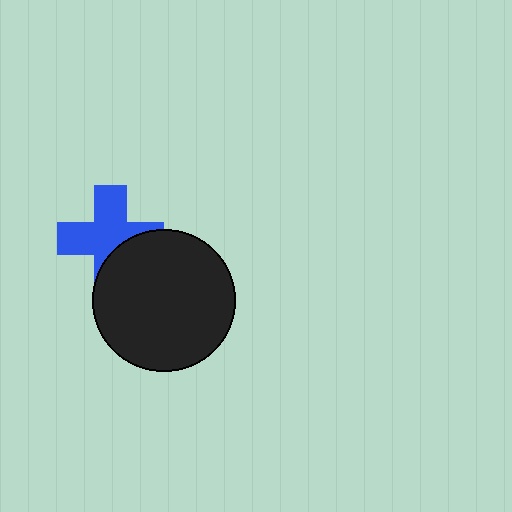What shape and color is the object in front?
The object in front is a black circle.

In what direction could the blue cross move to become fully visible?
The blue cross could move toward the upper-left. That would shift it out from behind the black circle entirely.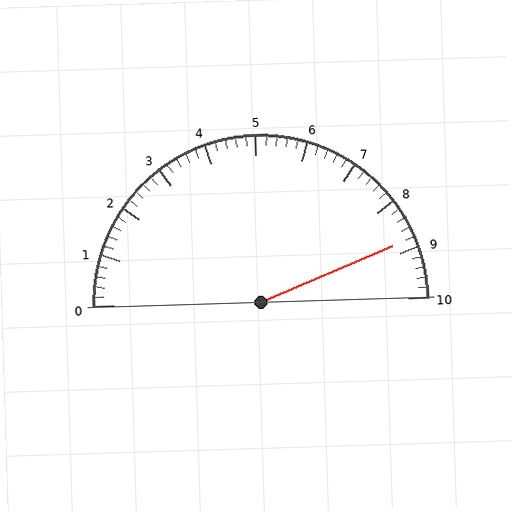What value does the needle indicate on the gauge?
The needle indicates approximately 8.8.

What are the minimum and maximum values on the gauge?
The gauge ranges from 0 to 10.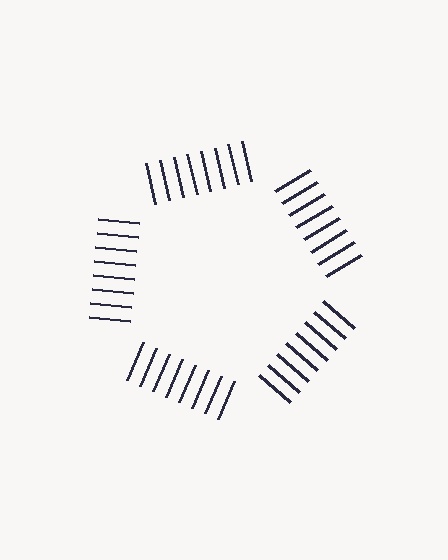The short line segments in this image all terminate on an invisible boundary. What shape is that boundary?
An illusory pentagon — the line segments terminate on its edges but no continuous stroke is drawn.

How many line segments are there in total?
40 — 8 along each of the 5 edges.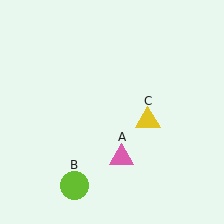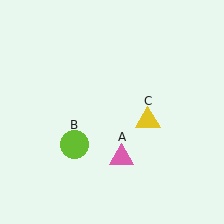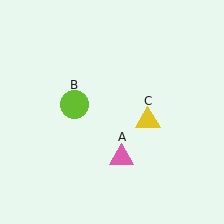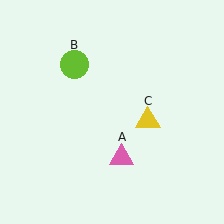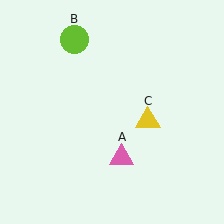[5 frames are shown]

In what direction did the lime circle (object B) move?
The lime circle (object B) moved up.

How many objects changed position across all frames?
1 object changed position: lime circle (object B).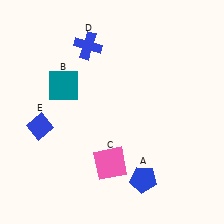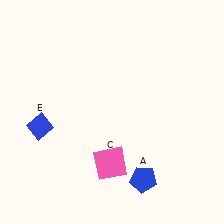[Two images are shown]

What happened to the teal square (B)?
The teal square (B) was removed in Image 2. It was in the top-left area of Image 1.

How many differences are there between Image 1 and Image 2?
There are 2 differences between the two images.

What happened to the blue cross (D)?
The blue cross (D) was removed in Image 2. It was in the top-left area of Image 1.